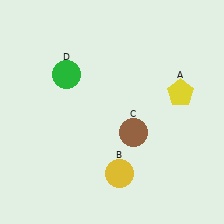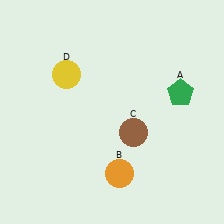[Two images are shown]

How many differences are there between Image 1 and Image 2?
There are 3 differences between the two images.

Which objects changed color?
A changed from yellow to green. B changed from yellow to orange. D changed from green to yellow.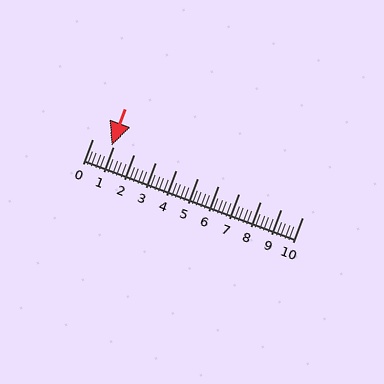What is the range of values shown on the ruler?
The ruler shows values from 0 to 10.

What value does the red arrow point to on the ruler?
The red arrow points to approximately 0.9.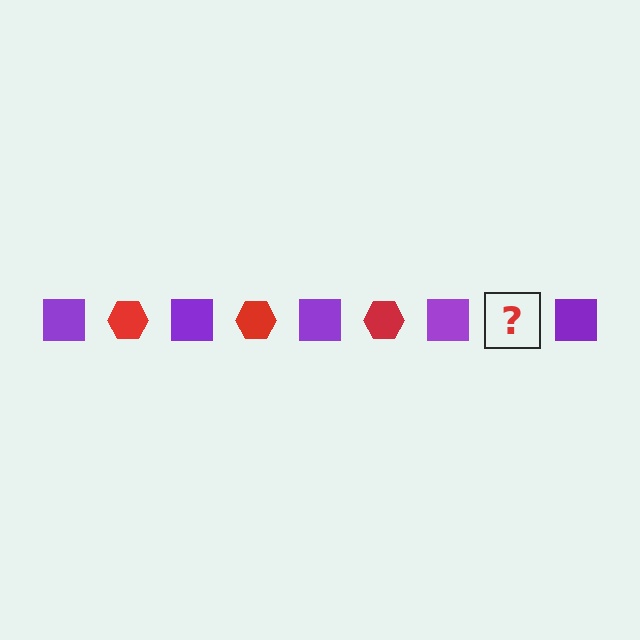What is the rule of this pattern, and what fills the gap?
The rule is that the pattern alternates between purple square and red hexagon. The gap should be filled with a red hexagon.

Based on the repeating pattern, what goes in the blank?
The blank should be a red hexagon.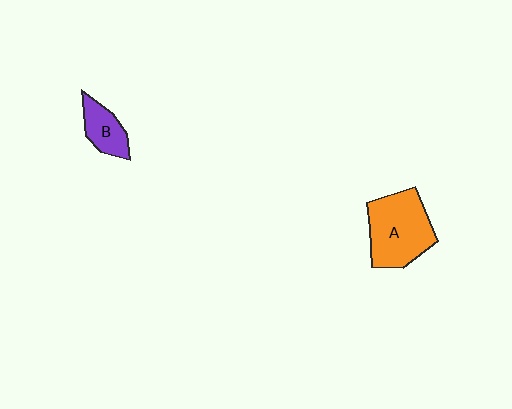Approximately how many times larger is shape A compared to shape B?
Approximately 2.2 times.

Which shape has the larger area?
Shape A (orange).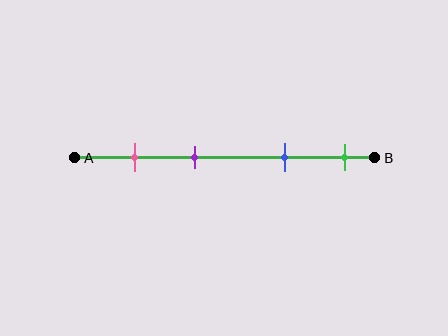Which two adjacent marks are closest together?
The pink and purple marks are the closest adjacent pair.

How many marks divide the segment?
There are 4 marks dividing the segment.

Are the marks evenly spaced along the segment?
No, the marks are not evenly spaced.